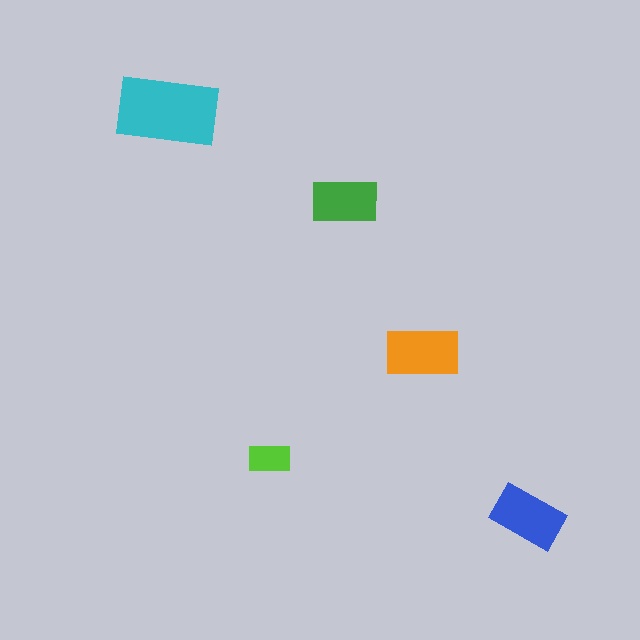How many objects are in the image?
There are 5 objects in the image.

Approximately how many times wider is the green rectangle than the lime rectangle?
About 1.5 times wider.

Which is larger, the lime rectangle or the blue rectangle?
The blue one.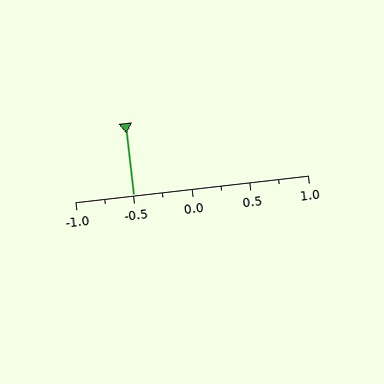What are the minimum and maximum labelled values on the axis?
The axis runs from -1.0 to 1.0.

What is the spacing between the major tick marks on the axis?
The major ticks are spaced 0.5 apart.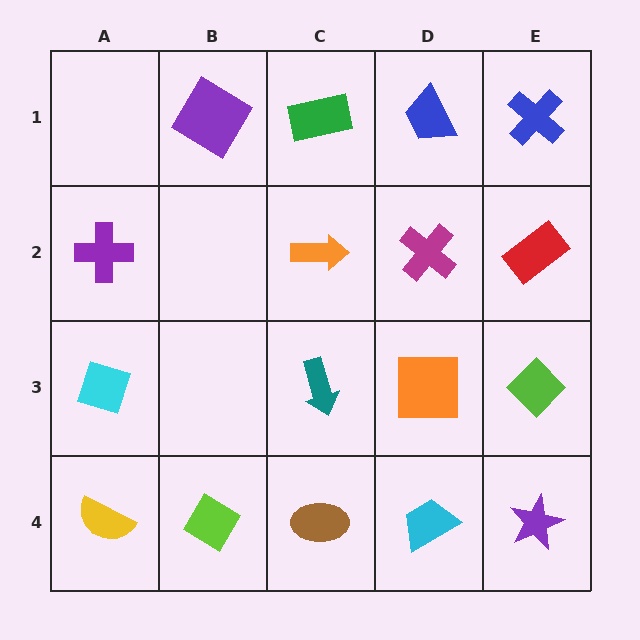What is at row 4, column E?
A purple star.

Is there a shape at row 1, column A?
No, that cell is empty.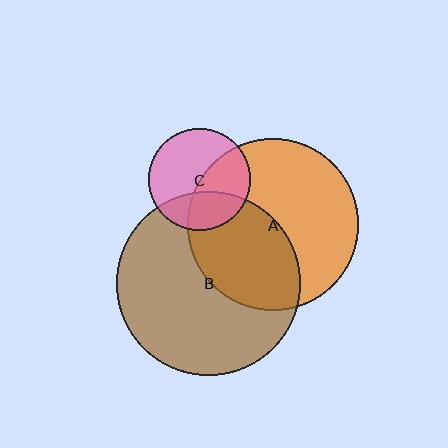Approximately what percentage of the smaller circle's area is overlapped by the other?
Approximately 45%.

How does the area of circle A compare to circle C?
Approximately 2.9 times.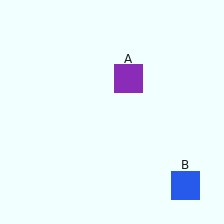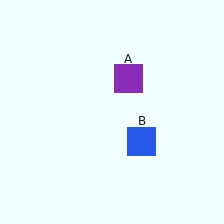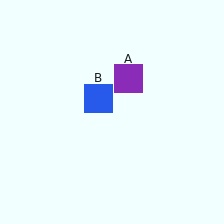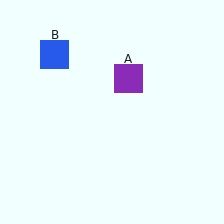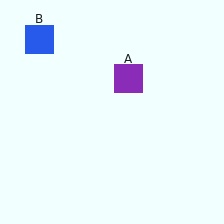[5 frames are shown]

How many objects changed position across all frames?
1 object changed position: blue square (object B).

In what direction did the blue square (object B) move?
The blue square (object B) moved up and to the left.